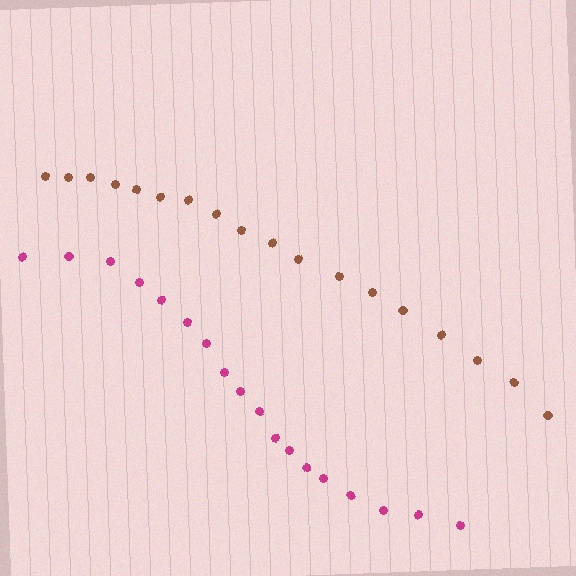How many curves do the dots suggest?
There are 2 distinct paths.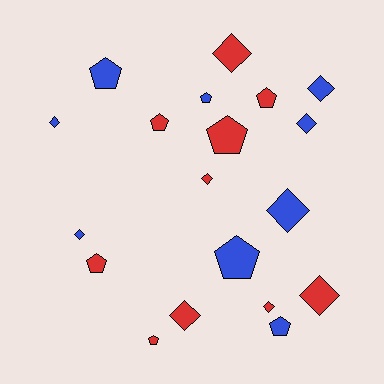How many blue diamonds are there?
There are 5 blue diamonds.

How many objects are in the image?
There are 19 objects.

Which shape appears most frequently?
Diamond, with 10 objects.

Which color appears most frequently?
Red, with 10 objects.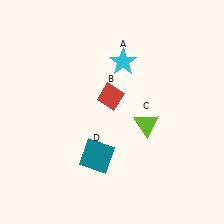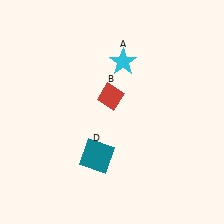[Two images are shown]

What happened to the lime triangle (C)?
The lime triangle (C) was removed in Image 2. It was in the bottom-right area of Image 1.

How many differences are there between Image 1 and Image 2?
There is 1 difference between the two images.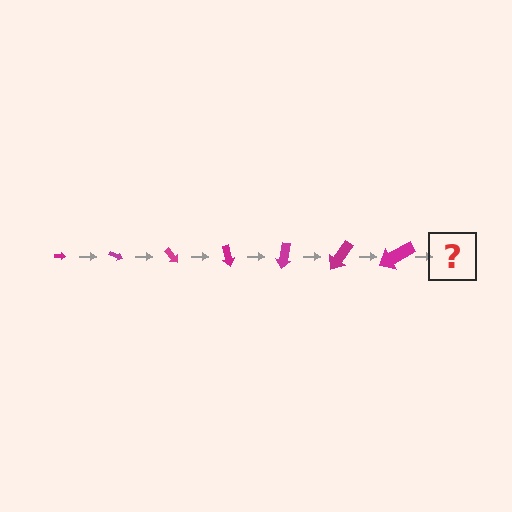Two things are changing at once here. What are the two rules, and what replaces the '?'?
The two rules are that the arrow grows larger each step and it rotates 25 degrees each step. The '?' should be an arrow, larger than the previous one and rotated 175 degrees from the start.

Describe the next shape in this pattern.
It should be an arrow, larger than the previous one and rotated 175 degrees from the start.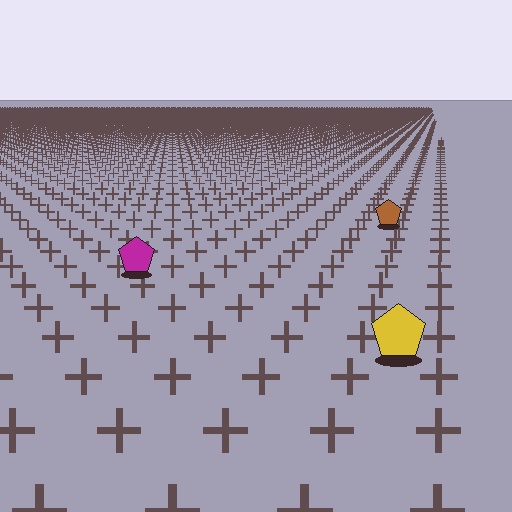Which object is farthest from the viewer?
The brown pentagon is farthest from the viewer. It appears smaller and the ground texture around it is denser.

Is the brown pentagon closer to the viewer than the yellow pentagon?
No. The yellow pentagon is closer — you can tell from the texture gradient: the ground texture is coarser near it.